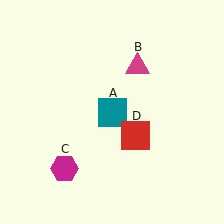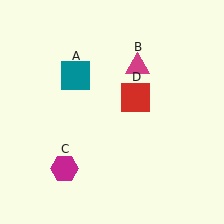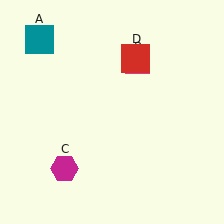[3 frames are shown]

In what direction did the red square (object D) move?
The red square (object D) moved up.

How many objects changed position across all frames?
2 objects changed position: teal square (object A), red square (object D).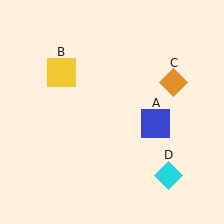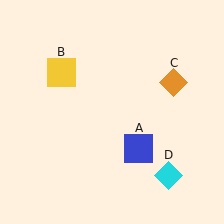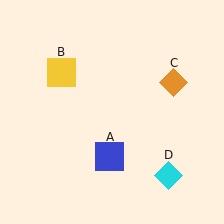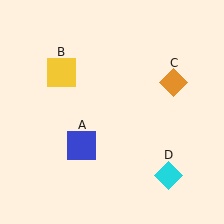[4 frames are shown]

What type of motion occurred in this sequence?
The blue square (object A) rotated clockwise around the center of the scene.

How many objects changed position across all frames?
1 object changed position: blue square (object A).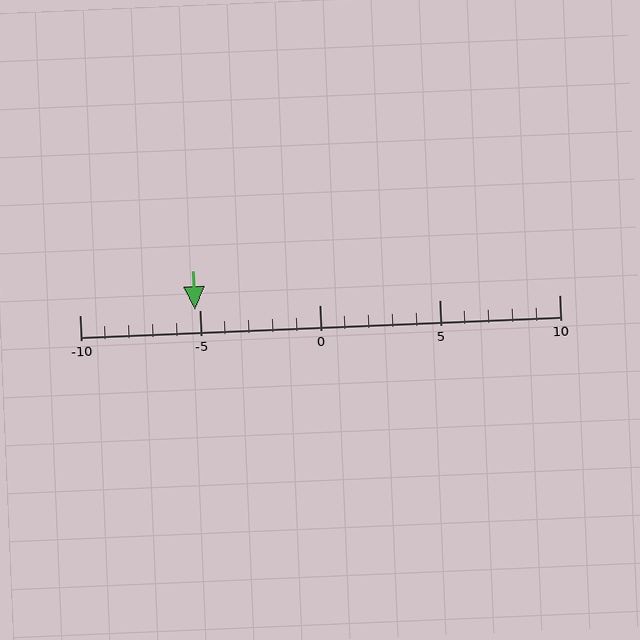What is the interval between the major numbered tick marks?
The major tick marks are spaced 5 units apart.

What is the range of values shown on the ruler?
The ruler shows values from -10 to 10.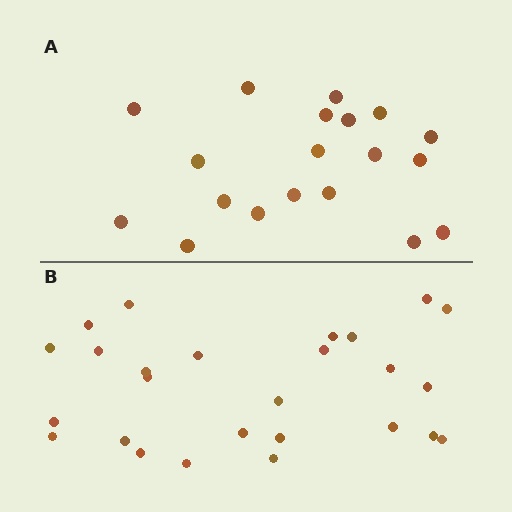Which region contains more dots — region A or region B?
Region B (the bottom region) has more dots.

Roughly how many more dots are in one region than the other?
Region B has roughly 8 or so more dots than region A.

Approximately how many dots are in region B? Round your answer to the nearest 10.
About 30 dots. (The exact count is 26, which rounds to 30.)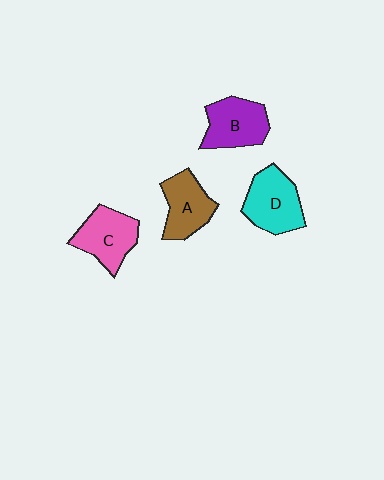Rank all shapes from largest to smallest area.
From largest to smallest: D (cyan), B (purple), C (pink), A (brown).